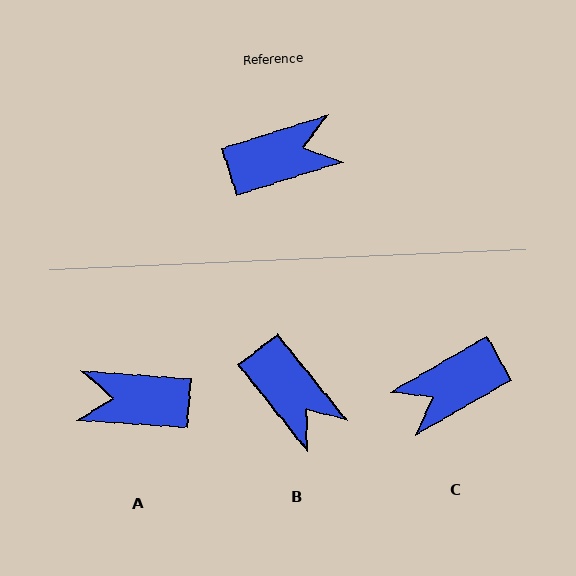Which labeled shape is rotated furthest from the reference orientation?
C, about 167 degrees away.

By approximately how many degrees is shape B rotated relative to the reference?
Approximately 69 degrees clockwise.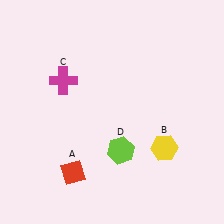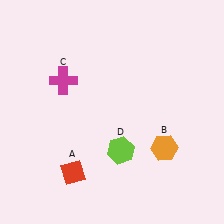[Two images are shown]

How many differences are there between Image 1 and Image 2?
There is 1 difference between the two images.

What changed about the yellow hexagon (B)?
In Image 1, B is yellow. In Image 2, it changed to orange.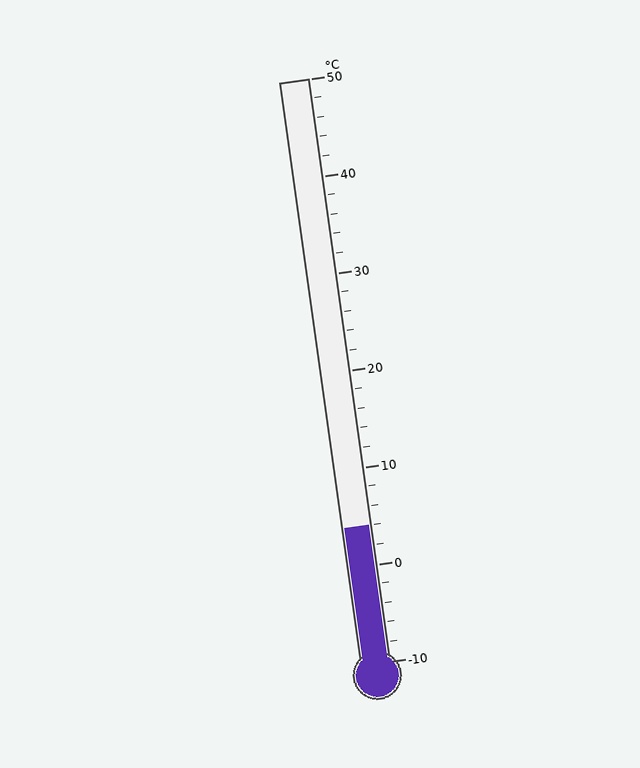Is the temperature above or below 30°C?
The temperature is below 30°C.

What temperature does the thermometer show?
The thermometer shows approximately 4°C.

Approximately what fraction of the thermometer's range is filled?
The thermometer is filled to approximately 25% of its range.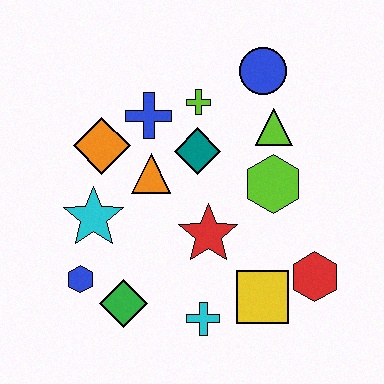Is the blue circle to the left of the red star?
No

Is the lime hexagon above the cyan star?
Yes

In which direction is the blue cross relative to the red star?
The blue cross is above the red star.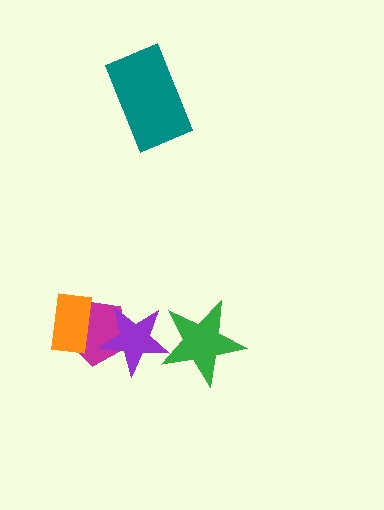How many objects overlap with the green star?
1 object overlaps with the green star.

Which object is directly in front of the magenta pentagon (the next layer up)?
The orange rectangle is directly in front of the magenta pentagon.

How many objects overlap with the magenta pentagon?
2 objects overlap with the magenta pentagon.